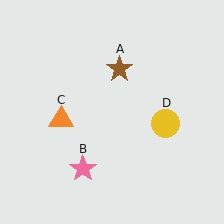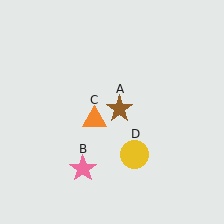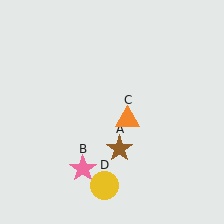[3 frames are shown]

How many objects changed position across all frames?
3 objects changed position: brown star (object A), orange triangle (object C), yellow circle (object D).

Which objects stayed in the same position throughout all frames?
Pink star (object B) remained stationary.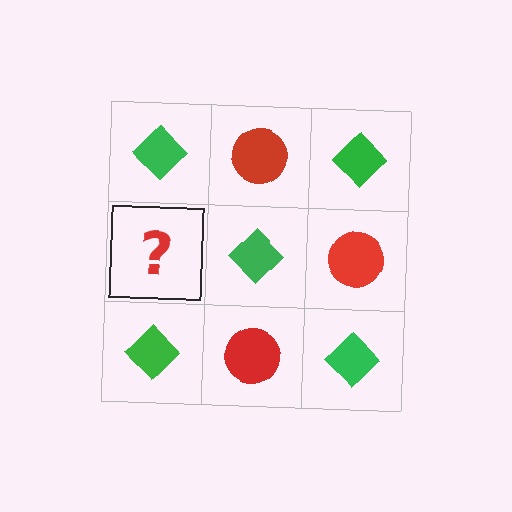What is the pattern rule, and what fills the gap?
The rule is that it alternates green diamond and red circle in a checkerboard pattern. The gap should be filled with a red circle.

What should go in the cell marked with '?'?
The missing cell should contain a red circle.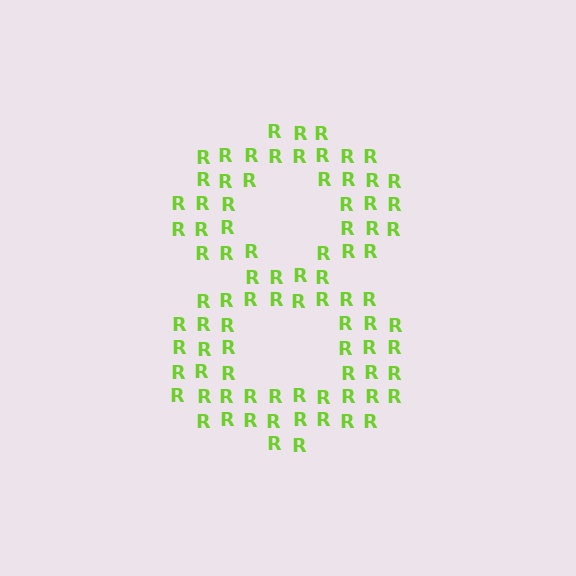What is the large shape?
The large shape is the digit 8.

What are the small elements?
The small elements are letter R's.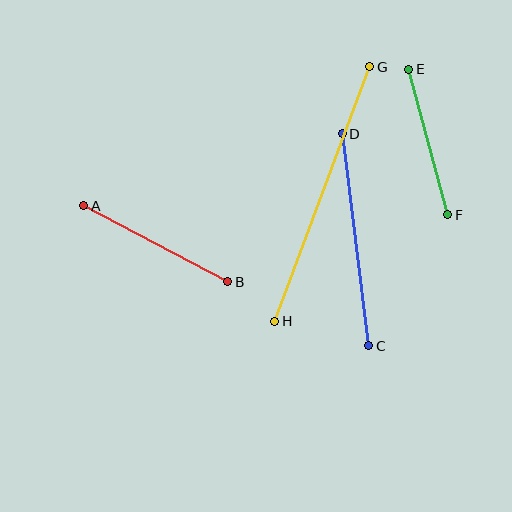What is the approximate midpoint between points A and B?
The midpoint is at approximately (156, 244) pixels.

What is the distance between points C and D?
The distance is approximately 214 pixels.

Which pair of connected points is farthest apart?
Points G and H are farthest apart.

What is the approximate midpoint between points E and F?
The midpoint is at approximately (428, 142) pixels.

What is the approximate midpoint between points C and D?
The midpoint is at approximately (356, 240) pixels.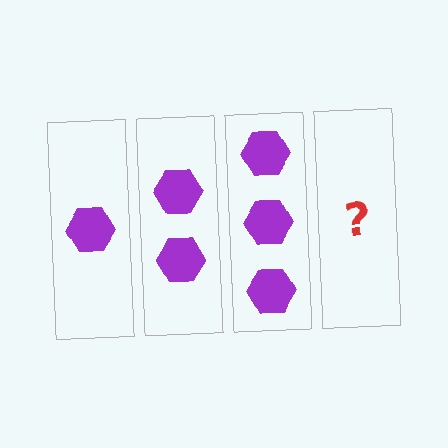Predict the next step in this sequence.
The next step is 4 hexagons.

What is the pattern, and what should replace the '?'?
The pattern is that each step adds one more hexagon. The '?' should be 4 hexagons.